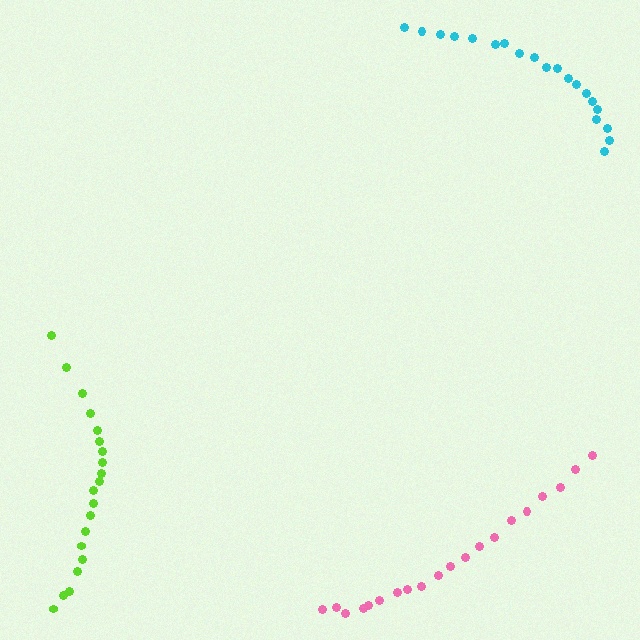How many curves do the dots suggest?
There are 3 distinct paths.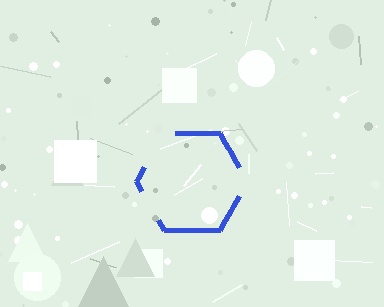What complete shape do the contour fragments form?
The contour fragments form a hexagon.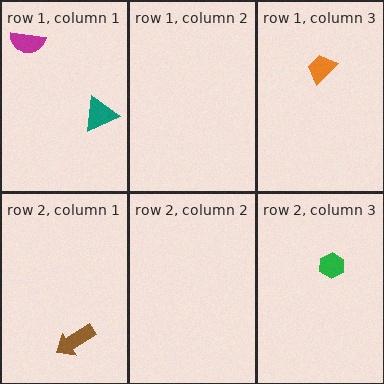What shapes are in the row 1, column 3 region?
The orange trapezoid.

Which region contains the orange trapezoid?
The row 1, column 3 region.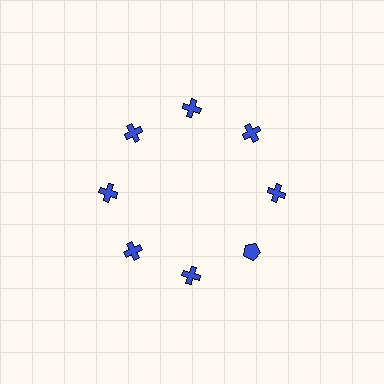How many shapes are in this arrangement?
There are 8 shapes arranged in a ring pattern.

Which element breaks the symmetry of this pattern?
The blue pentagon at roughly the 4 o'clock position breaks the symmetry. All other shapes are blue crosses.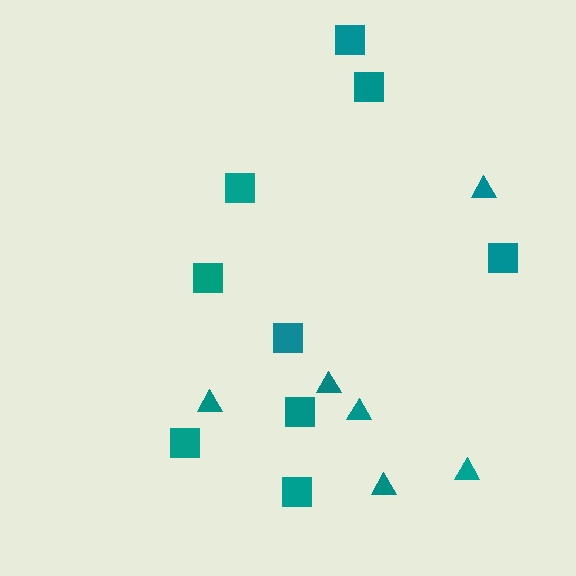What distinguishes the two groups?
There are 2 groups: one group of triangles (6) and one group of squares (9).